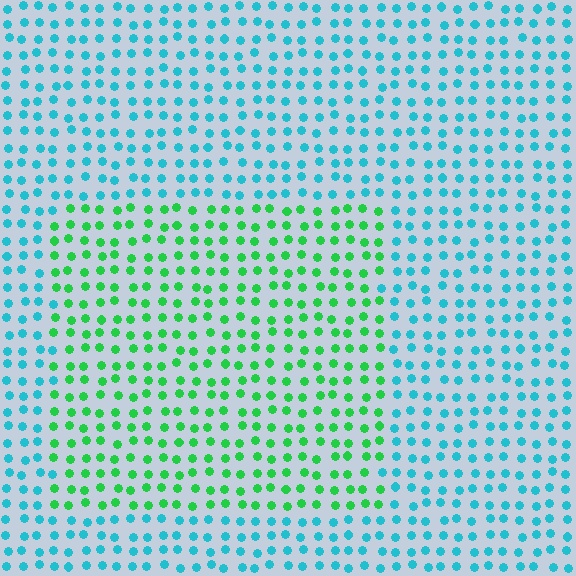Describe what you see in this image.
The image is filled with small cyan elements in a uniform arrangement. A rectangle-shaped region is visible where the elements are tinted to a slightly different hue, forming a subtle color boundary.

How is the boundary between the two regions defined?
The boundary is defined purely by a slight shift in hue (about 53 degrees). Spacing, size, and orientation are identical on both sides.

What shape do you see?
I see a rectangle.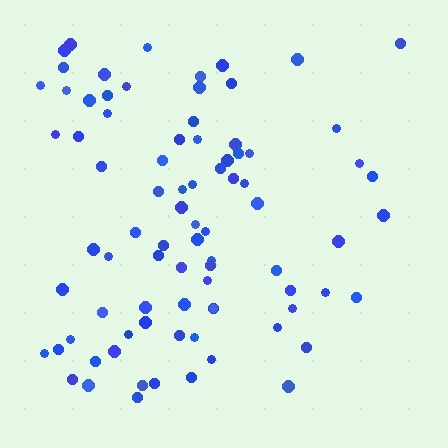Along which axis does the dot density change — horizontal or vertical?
Horizontal.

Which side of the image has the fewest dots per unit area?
The right.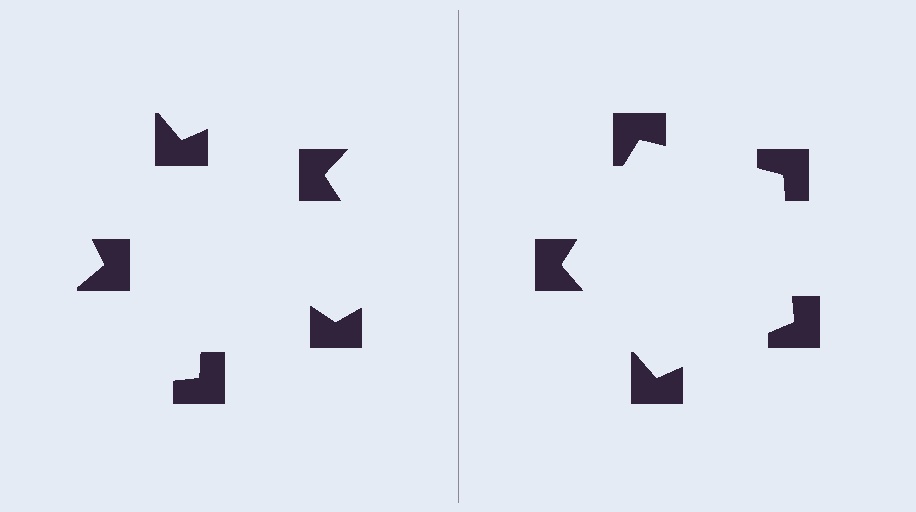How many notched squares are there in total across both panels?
10 — 5 on each side.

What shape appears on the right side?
An illusory pentagon.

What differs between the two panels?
The notched squares are positioned identically on both sides; only the wedge orientations differ. On the right they align to a pentagon; on the left they are misaligned.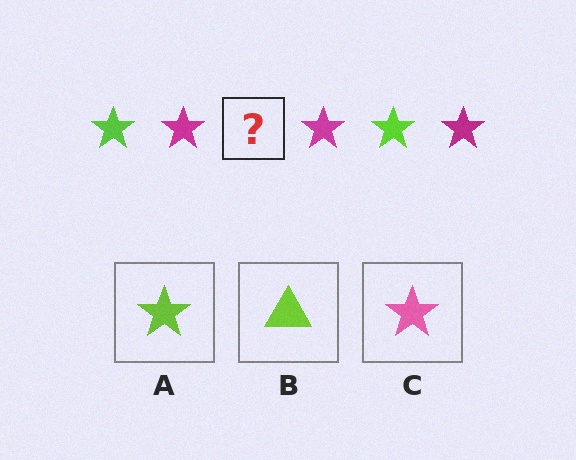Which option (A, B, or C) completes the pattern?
A.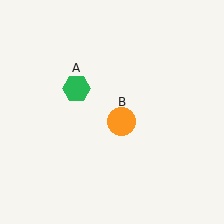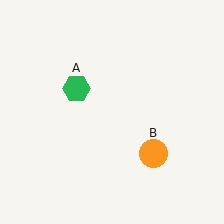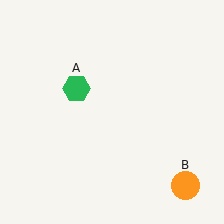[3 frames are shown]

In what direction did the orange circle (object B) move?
The orange circle (object B) moved down and to the right.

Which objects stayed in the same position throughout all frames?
Green hexagon (object A) remained stationary.